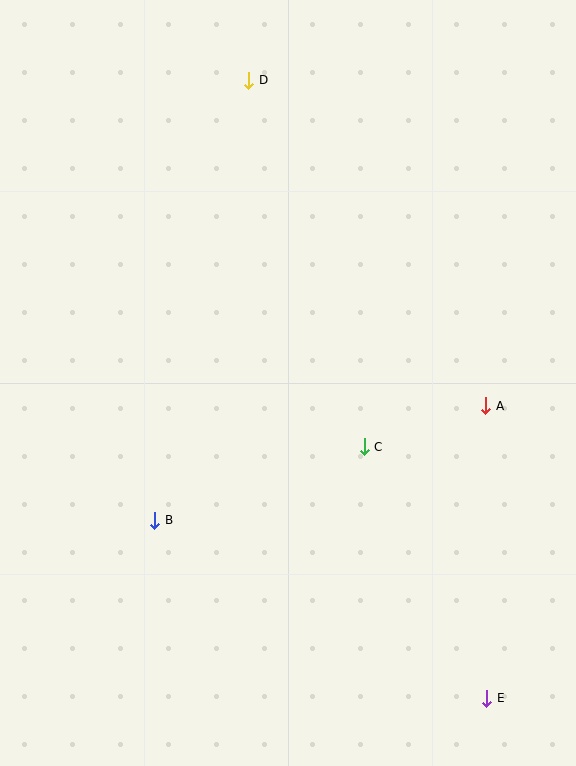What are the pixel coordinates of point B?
Point B is at (155, 520).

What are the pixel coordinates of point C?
Point C is at (364, 447).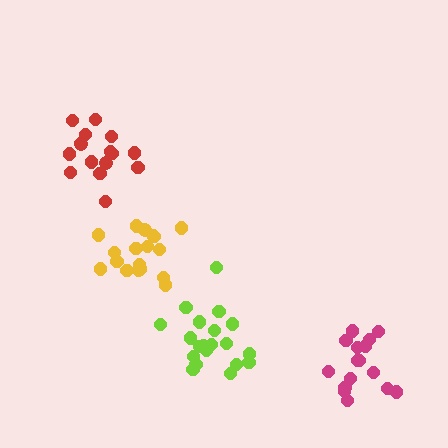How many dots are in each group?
Group 1: 18 dots, Group 2: 20 dots, Group 3: 16 dots, Group 4: 16 dots (70 total).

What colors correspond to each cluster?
The clusters are colored: yellow, lime, magenta, red.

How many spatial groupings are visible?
There are 4 spatial groupings.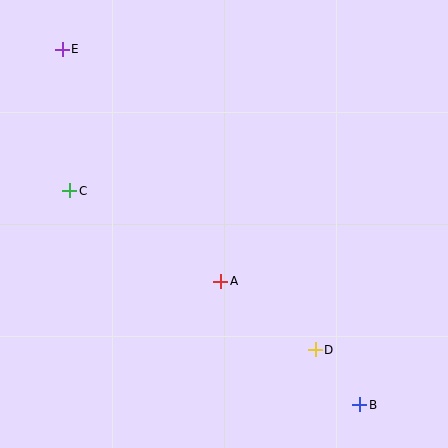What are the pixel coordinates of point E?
Point E is at (62, 49).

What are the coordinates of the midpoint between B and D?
The midpoint between B and D is at (337, 377).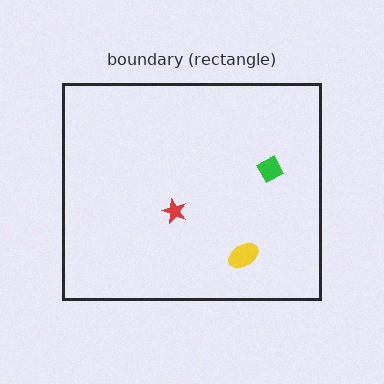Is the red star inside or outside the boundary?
Inside.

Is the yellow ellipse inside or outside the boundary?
Inside.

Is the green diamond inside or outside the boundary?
Inside.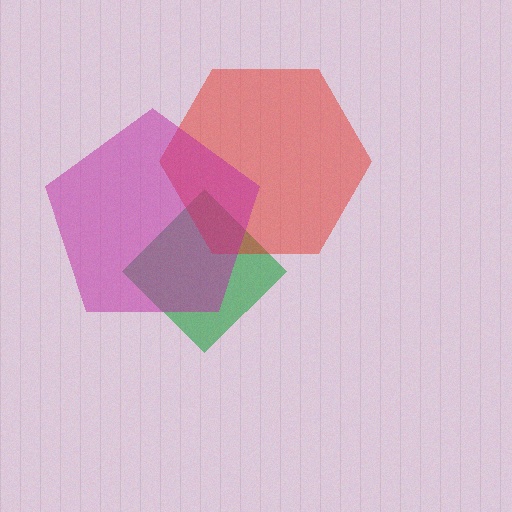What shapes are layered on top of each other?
The layered shapes are: a green diamond, a red hexagon, a magenta pentagon.